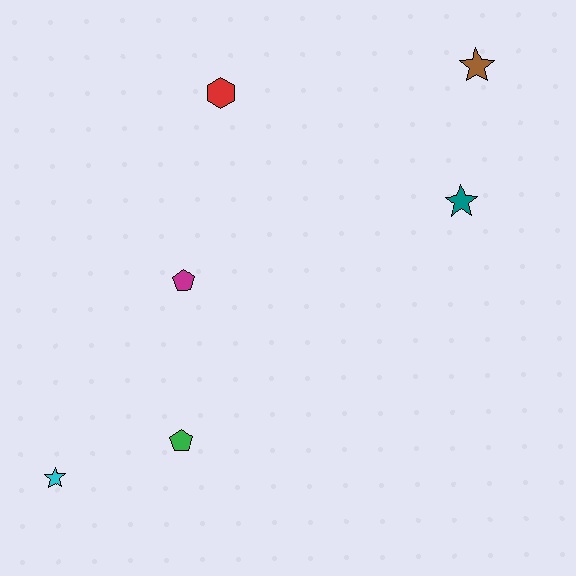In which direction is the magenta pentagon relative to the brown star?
The magenta pentagon is to the left of the brown star.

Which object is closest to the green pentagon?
The cyan star is closest to the green pentagon.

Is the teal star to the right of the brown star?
No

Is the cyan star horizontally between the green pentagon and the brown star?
No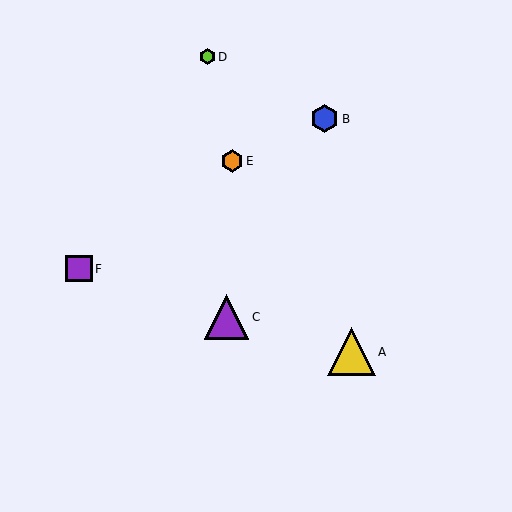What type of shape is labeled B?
Shape B is a blue hexagon.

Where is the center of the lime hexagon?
The center of the lime hexagon is at (207, 57).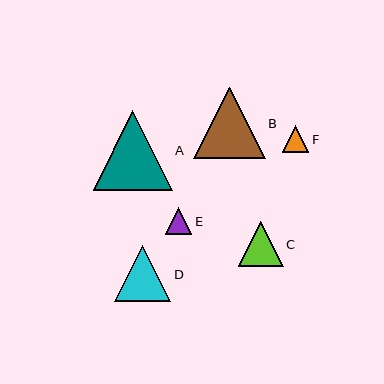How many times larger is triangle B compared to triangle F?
Triangle B is approximately 2.7 times the size of triangle F.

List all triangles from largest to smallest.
From largest to smallest: A, B, D, C, F, E.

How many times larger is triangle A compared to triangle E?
Triangle A is approximately 3.0 times the size of triangle E.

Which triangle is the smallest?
Triangle E is the smallest with a size of approximately 26 pixels.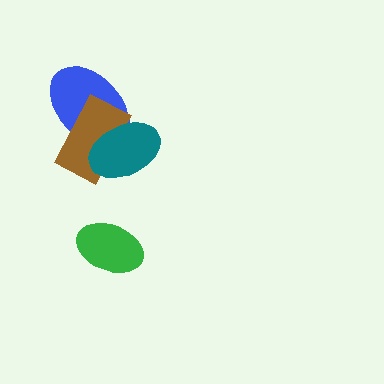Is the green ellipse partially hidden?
No, no other shape covers it.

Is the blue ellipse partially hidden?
Yes, it is partially covered by another shape.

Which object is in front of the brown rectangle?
The teal ellipse is in front of the brown rectangle.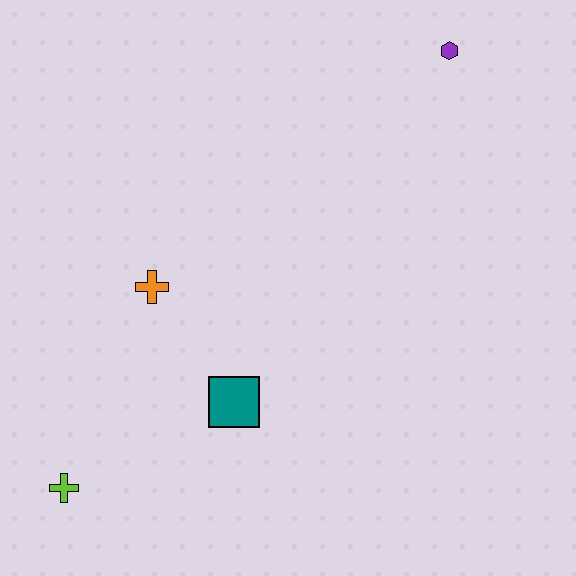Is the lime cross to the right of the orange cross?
No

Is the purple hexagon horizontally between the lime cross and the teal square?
No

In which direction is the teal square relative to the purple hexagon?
The teal square is below the purple hexagon.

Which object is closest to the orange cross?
The teal square is closest to the orange cross.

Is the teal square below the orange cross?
Yes